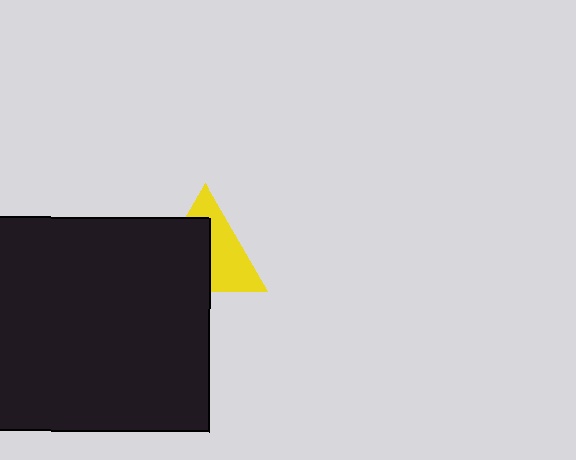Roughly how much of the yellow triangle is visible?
About half of it is visible (roughly 48%).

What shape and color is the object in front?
The object in front is a black square.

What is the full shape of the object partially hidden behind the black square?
The partially hidden object is a yellow triangle.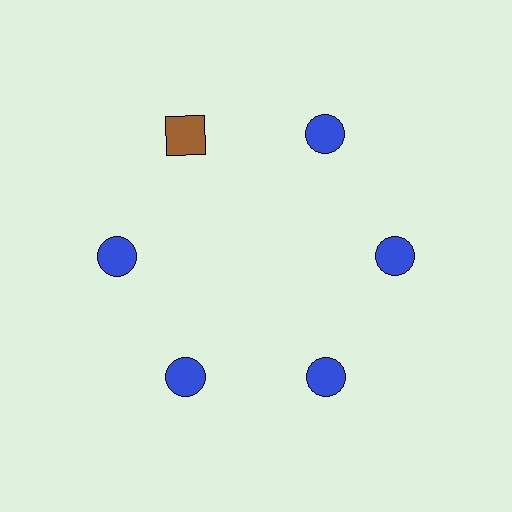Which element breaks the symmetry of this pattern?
The brown square at roughly the 11 o'clock position breaks the symmetry. All other shapes are blue circles.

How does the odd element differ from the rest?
It differs in both color (brown instead of blue) and shape (square instead of circle).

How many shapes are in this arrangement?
There are 6 shapes arranged in a ring pattern.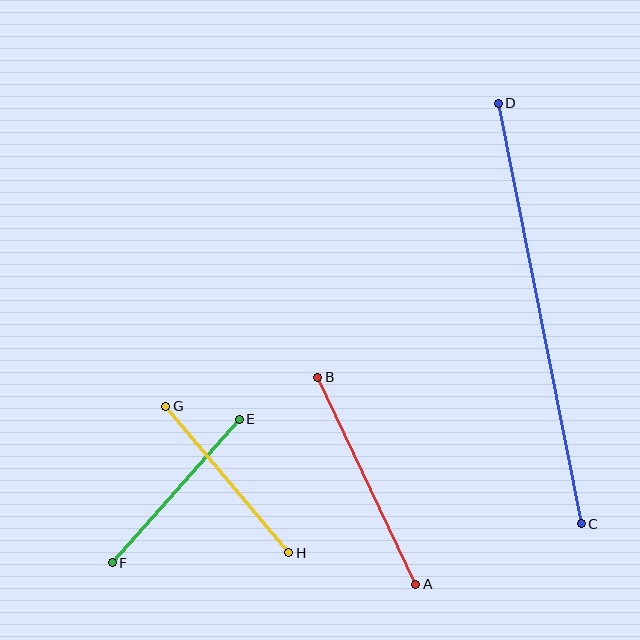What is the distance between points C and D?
The distance is approximately 429 pixels.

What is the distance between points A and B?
The distance is approximately 229 pixels.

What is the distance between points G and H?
The distance is approximately 191 pixels.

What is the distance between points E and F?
The distance is approximately 192 pixels.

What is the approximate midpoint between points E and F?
The midpoint is at approximately (176, 491) pixels.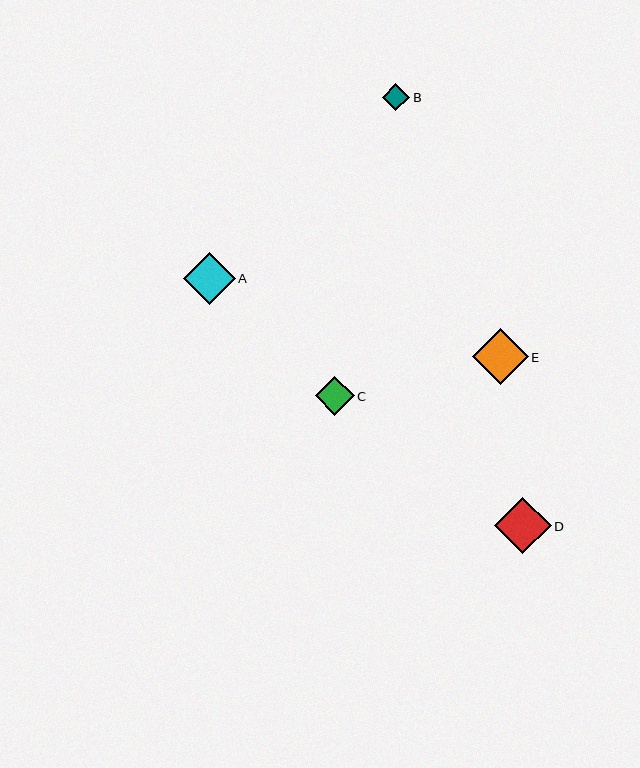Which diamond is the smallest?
Diamond B is the smallest with a size of approximately 27 pixels.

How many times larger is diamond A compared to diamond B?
Diamond A is approximately 1.9 times the size of diamond B.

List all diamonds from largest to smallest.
From largest to smallest: D, E, A, C, B.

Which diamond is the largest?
Diamond D is the largest with a size of approximately 56 pixels.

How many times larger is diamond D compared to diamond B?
Diamond D is approximately 2.1 times the size of diamond B.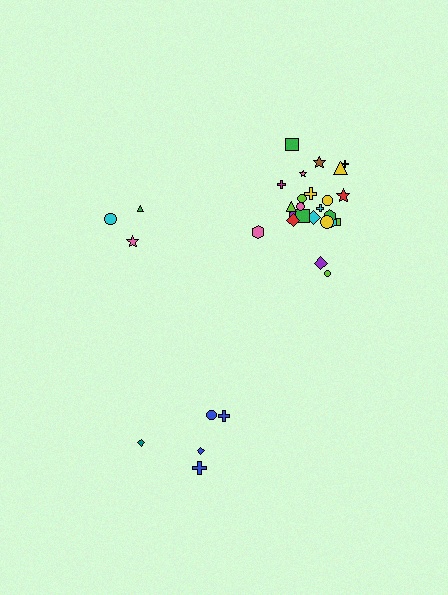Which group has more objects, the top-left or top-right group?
The top-right group.